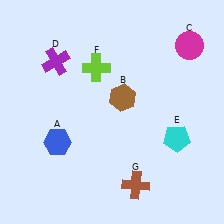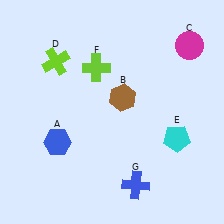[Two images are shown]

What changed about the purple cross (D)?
In Image 1, D is purple. In Image 2, it changed to lime.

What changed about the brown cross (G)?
In Image 1, G is brown. In Image 2, it changed to blue.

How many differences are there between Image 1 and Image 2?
There are 2 differences between the two images.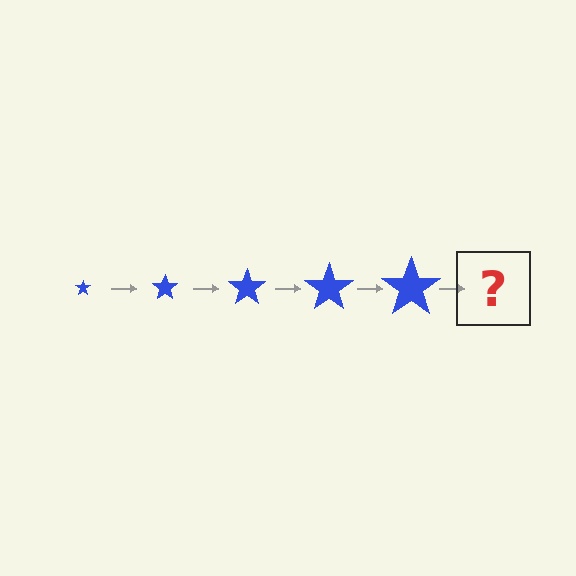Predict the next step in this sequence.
The next step is a blue star, larger than the previous one.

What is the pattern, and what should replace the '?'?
The pattern is that the star gets progressively larger each step. The '?' should be a blue star, larger than the previous one.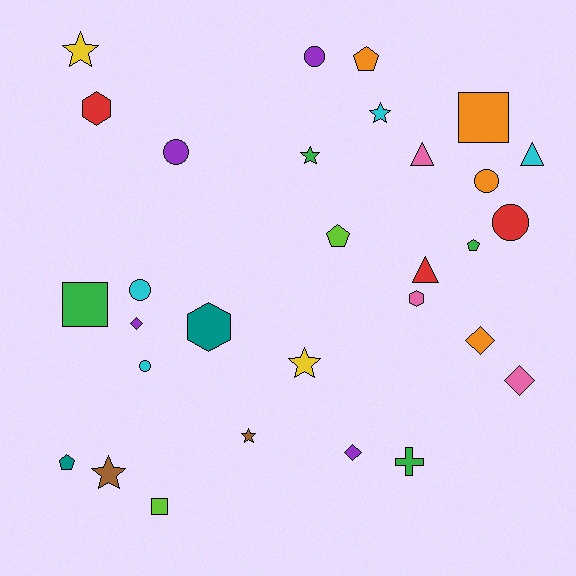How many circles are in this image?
There are 6 circles.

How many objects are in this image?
There are 30 objects.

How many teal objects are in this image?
There are 2 teal objects.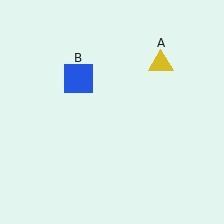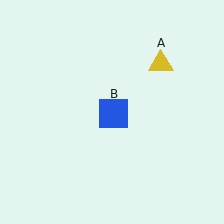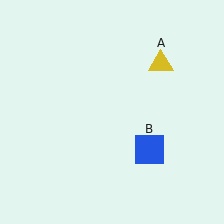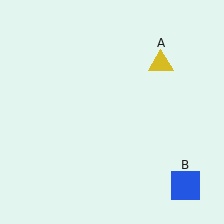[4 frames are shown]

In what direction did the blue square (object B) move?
The blue square (object B) moved down and to the right.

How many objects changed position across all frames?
1 object changed position: blue square (object B).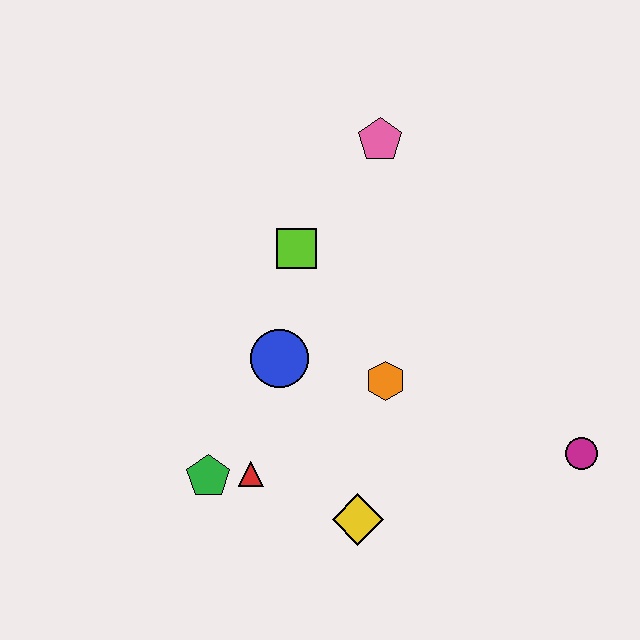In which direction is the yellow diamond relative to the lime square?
The yellow diamond is below the lime square.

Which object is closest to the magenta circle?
The orange hexagon is closest to the magenta circle.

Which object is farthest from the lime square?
The magenta circle is farthest from the lime square.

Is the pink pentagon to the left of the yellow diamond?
No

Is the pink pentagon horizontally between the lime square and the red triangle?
No